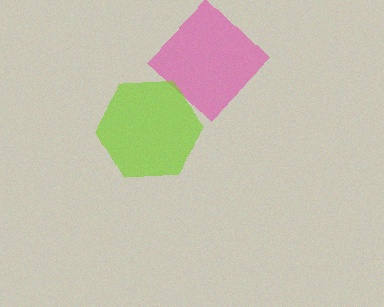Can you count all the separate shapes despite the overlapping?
Yes, there are 2 separate shapes.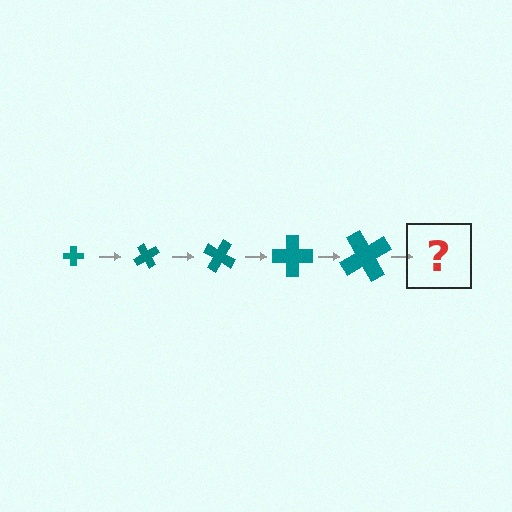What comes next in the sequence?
The next element should be a cross, larger than the previous one and rotated 300 degrees from the start.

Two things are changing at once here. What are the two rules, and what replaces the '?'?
The two rules are that the cross grows larger each step and it rotates 60 degrees each step. The '?' should be a cross, larger than the previous one and rotated 300 degrees from the start.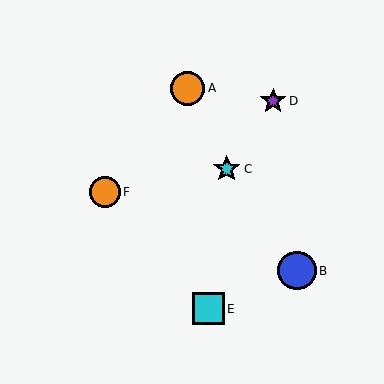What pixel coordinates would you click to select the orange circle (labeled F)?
Click at (105, 192) to select the orange circle F.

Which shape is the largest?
The blue circle (labeled B) is the largest.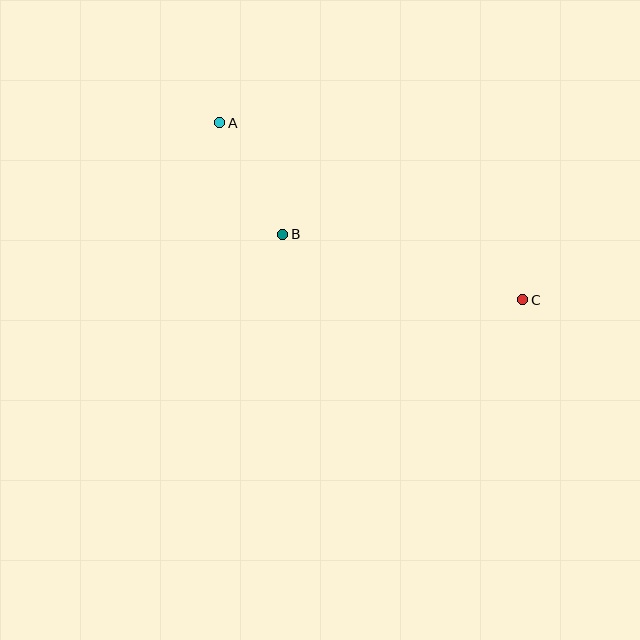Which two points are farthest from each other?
Points A and C are farthest from each other.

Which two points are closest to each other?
Points A and B are closest to each other.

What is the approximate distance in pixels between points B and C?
The distance between B and C is approximately 249 pixels.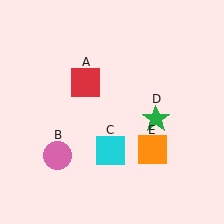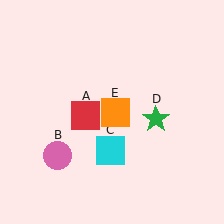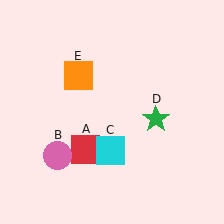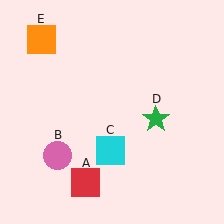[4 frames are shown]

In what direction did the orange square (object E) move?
The orange square (object E) moved up and to the left.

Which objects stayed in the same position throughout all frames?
Pink circle (object B) and cyan square (object C) and green star (object D) remained stationary.